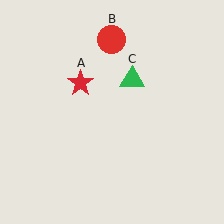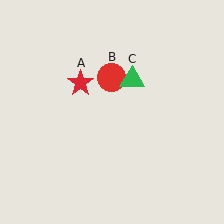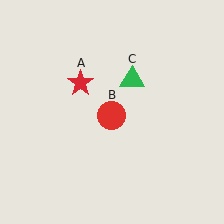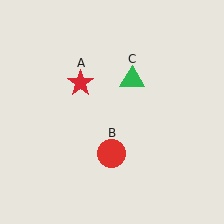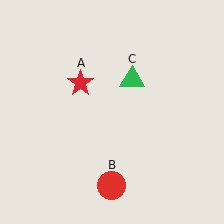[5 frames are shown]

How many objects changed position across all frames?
1 object changed position: red circle (object B).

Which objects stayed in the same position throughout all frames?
Red star (object A) and green triangle (object C) remained stationary.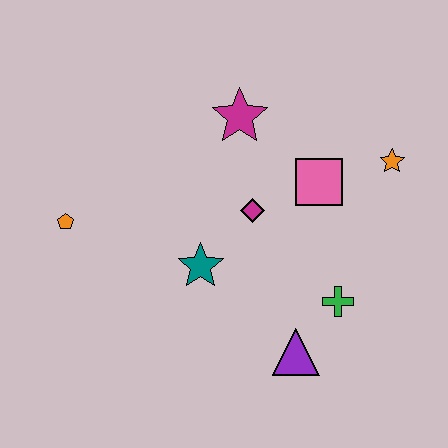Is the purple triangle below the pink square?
Yes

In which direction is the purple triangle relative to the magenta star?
The purple triangle is below the magenta star.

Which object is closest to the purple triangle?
The green cross is closest to the purple triangle.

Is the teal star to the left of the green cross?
Yes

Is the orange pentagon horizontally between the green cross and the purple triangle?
No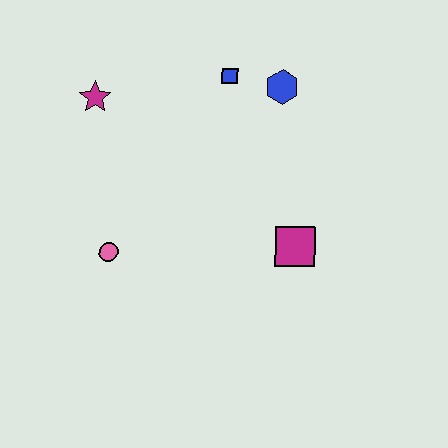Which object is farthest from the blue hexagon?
The pink circle is farthest from the blue hexagon.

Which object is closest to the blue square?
The blue hexagon is closest to the blue square.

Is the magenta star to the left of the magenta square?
Yes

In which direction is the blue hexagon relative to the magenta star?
The blue hexagon is to the right of the magenta star.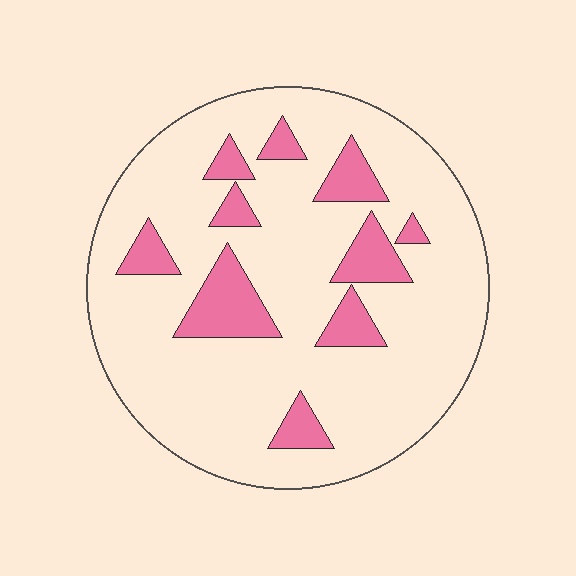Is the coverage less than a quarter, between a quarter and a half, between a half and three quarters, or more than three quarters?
Less than a quarter.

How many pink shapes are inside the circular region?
10.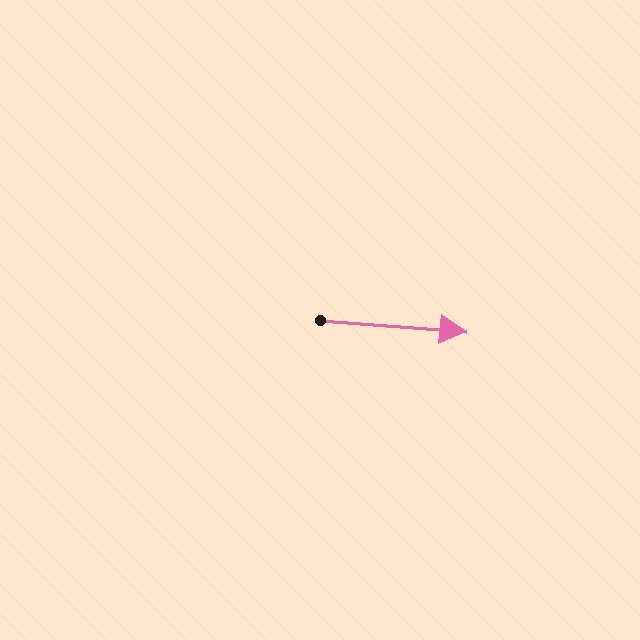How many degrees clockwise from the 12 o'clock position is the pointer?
Approximately 94 degrees.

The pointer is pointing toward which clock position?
Roughly 3 o'clock.